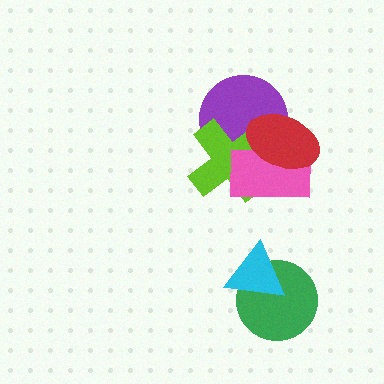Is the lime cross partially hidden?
Yes, it is partially covered by another shape.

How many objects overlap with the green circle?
1 object overlaps with the green circle.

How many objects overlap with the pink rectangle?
3 objects overlap with the pink rectangle.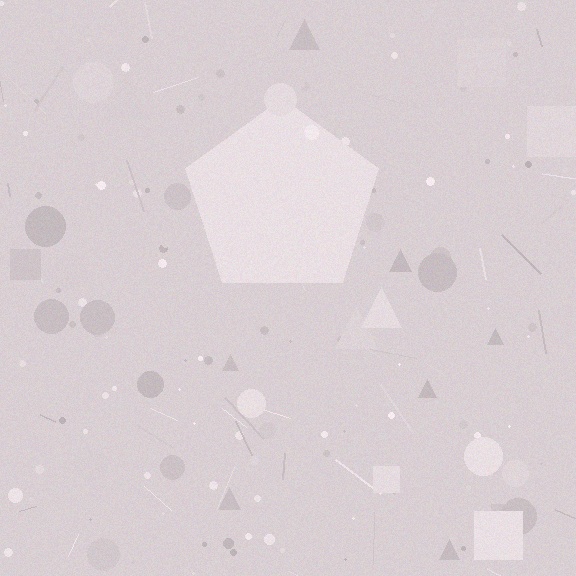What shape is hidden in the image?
A pentagon is hidden in the image.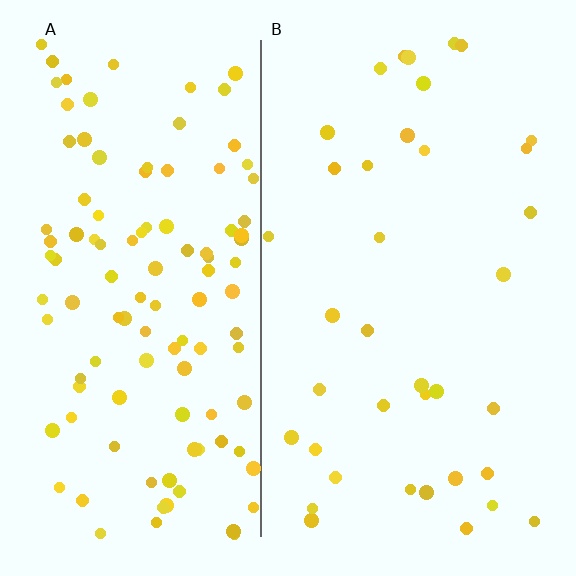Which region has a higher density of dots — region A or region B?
A (the left).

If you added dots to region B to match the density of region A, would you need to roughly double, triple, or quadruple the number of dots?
Approximately triple.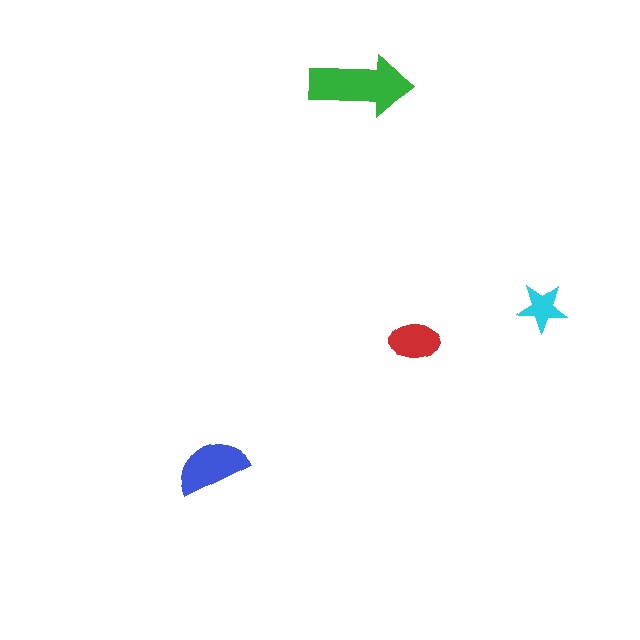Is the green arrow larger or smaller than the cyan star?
Larger.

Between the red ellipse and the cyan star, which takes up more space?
The red ellipse.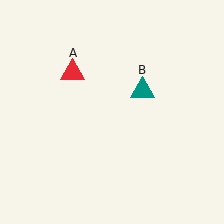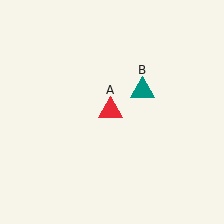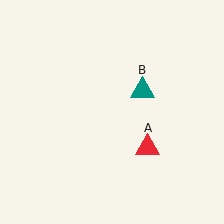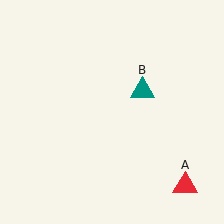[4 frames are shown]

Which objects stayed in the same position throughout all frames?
Teal triangle (object B) remained stationary.